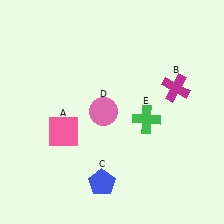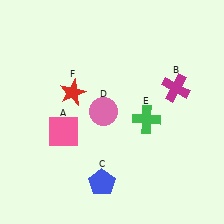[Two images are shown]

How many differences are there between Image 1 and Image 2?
There is 1 difference between the two images.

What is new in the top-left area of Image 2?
A red star (F) was added in the top-left area of Image 2.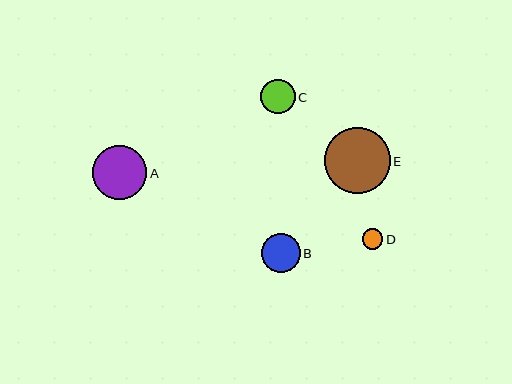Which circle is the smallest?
Circle D is the smallest with a size of approximately 21 pixels.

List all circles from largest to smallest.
From largest to smallest: E, A, B, C, D.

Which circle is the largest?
Circle E is the largest with a size of approximately 66 pixels.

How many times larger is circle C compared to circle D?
Circle C is approximately 1.7 times the size of circle D.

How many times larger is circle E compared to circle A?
Circle E is approximately 1.2 times the size of circle A.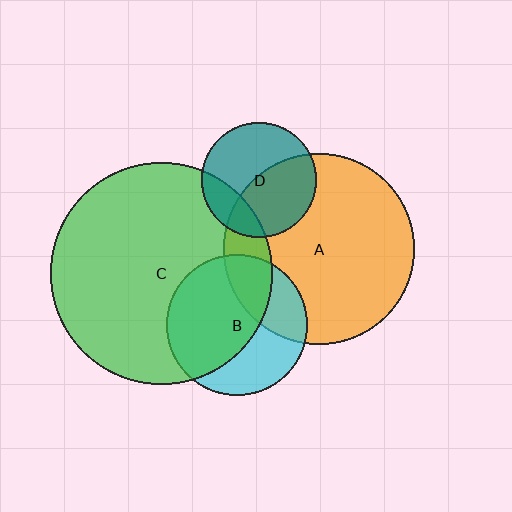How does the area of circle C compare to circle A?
Approximately 1.4 times.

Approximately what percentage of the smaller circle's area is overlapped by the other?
Approximately 15%.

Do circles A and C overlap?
Yes.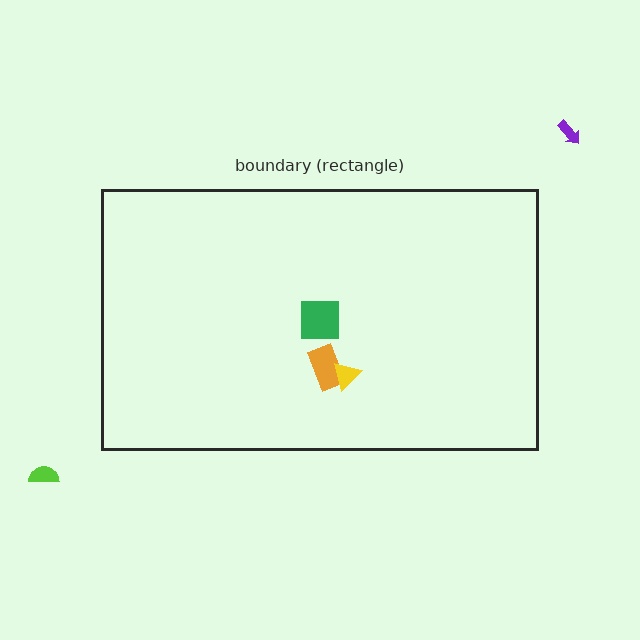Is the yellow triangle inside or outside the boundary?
Inside.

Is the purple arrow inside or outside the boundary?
Outside.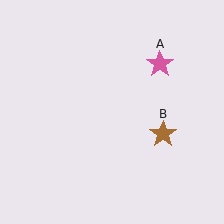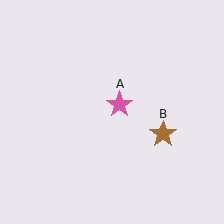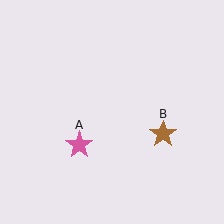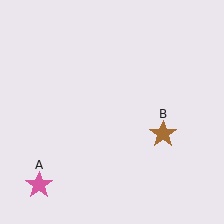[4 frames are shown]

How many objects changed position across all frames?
1 object changed position: pink star (object A).